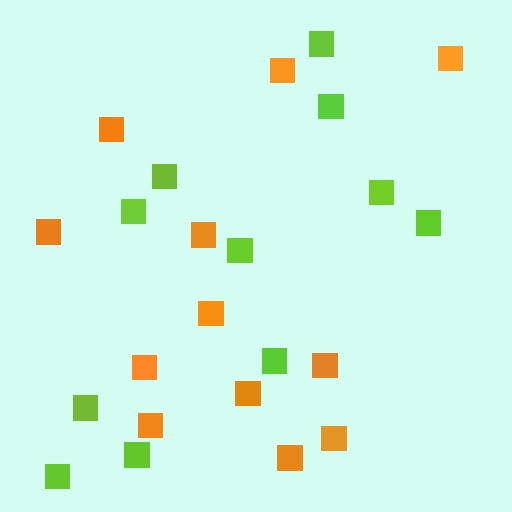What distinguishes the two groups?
There are 2 groups: one group of lime squares (11) and one group of orange squares (12).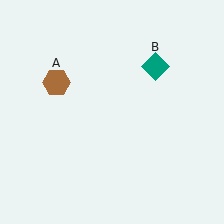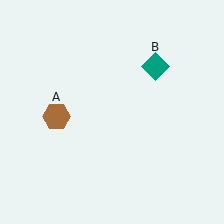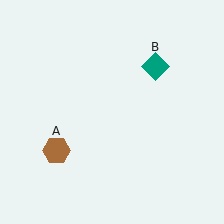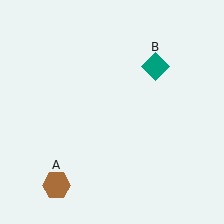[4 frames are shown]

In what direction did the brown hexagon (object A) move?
The brown hexagon (object A) moved down.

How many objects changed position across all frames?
1 object changed position: brown hexagon (object A).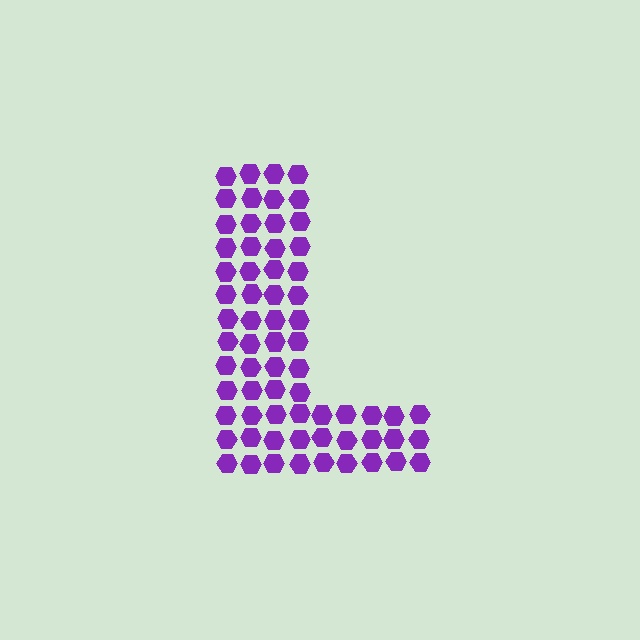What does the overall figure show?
The overall figure shows the letter L.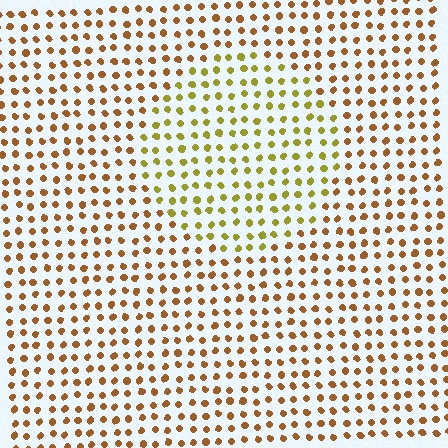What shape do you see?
I see a circle.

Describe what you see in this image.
The image is filled with small brown elements in a uniform arrangement. A circle-shaped region is visible where the elements are tinted to a slightly different hue, forming a subtle color boundary.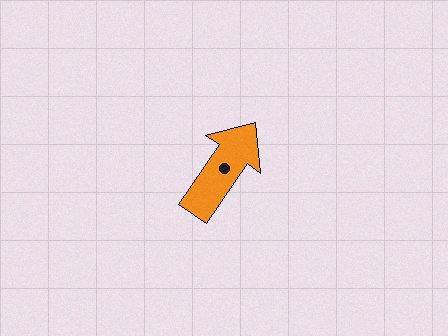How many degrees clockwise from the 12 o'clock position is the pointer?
Approximately 34 degrees.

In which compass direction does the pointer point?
Northeast.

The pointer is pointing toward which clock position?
Roughly 1 o'clock.